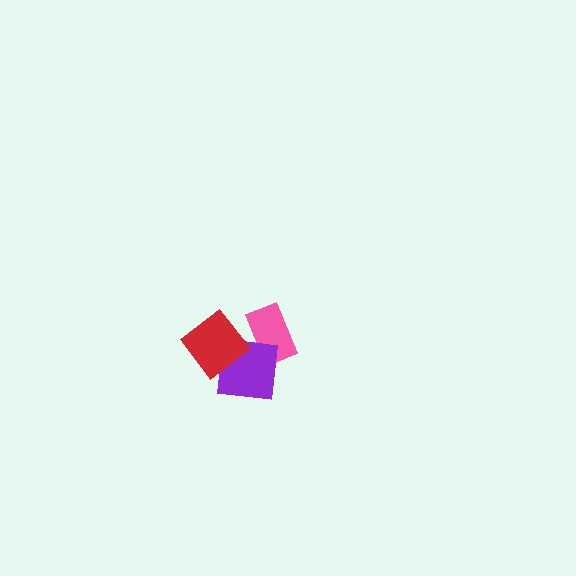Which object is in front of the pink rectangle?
The purple square is in front of the pink rectangle.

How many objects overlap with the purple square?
2 objects overlap with the purple square.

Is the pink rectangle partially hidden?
Yes, it is partially covered by another shape.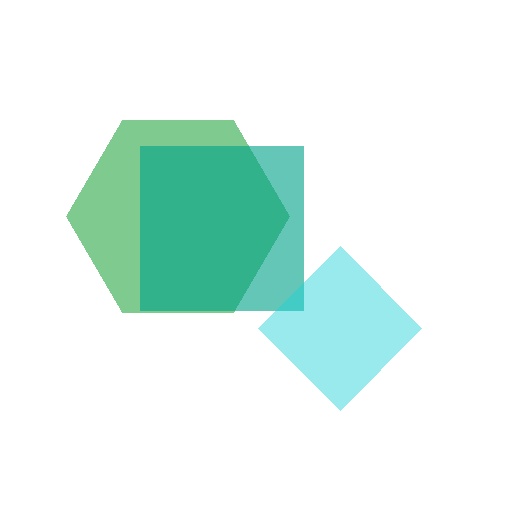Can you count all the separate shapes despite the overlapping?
Yes, there are 3 separate shapes.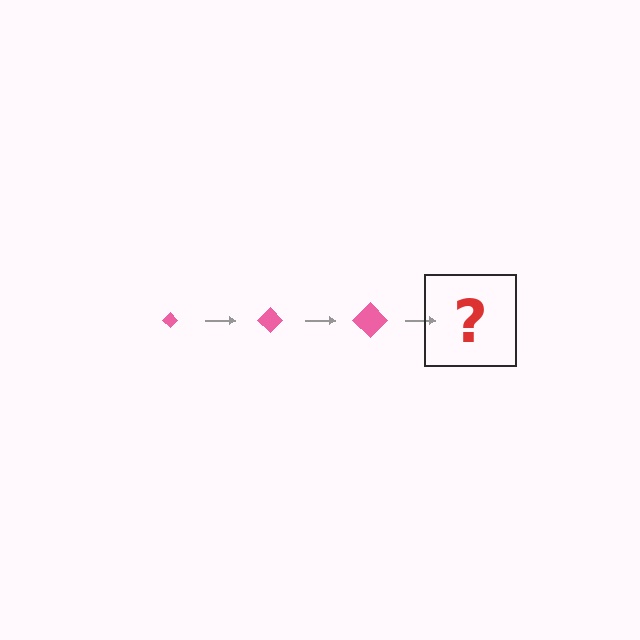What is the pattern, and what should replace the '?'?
The pattern is that the diamond gets progressively larger each step. The '?' should be a pink diamond, larger than the previous one.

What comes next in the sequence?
The next element should be a pink diamond, larger than the previous one.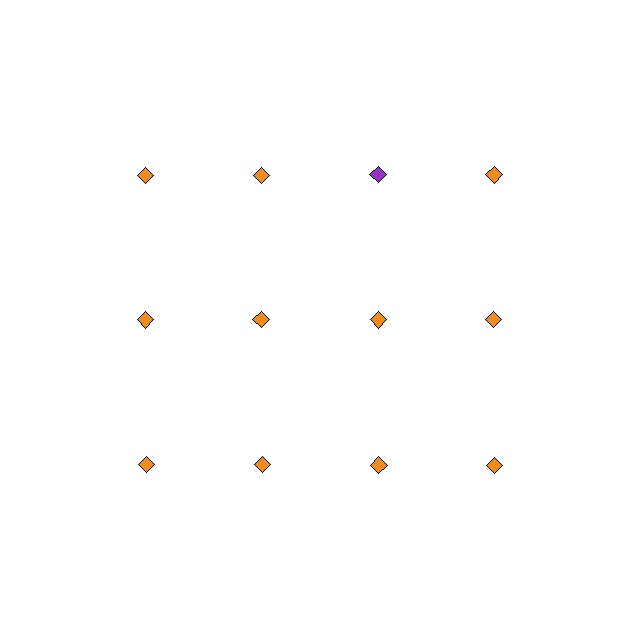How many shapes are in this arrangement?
There are 12 shapes arranged in a grid pattern.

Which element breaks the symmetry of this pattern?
The purple diamond in the top row, center column breaks the symmetry. All other shapes are orange diamonds.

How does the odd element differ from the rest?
It has a different color: purple instead of orange.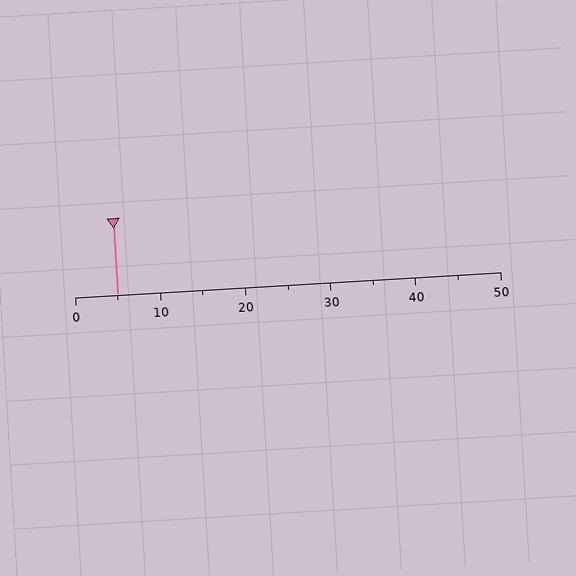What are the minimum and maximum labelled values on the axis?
The axis runs from 0 to 50.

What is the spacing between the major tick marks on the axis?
The major ticks are spaced 10 apart.